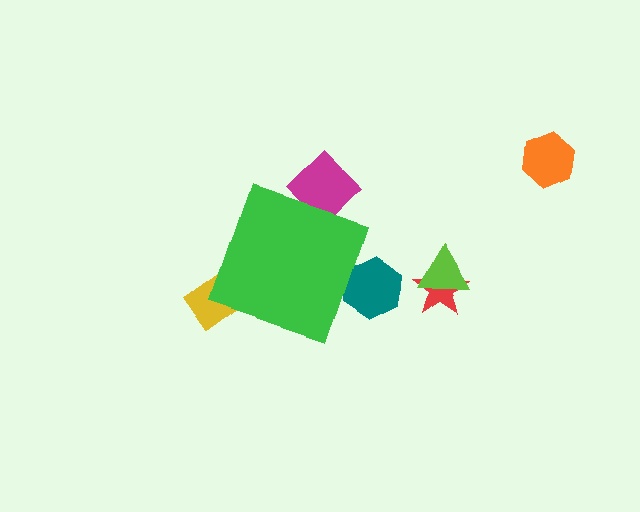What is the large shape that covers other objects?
A green diamond.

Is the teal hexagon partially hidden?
Yes, the teal hexagon is partially hidden behind the green diamond.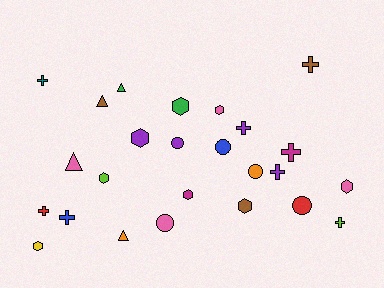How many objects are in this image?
There are 25 objects.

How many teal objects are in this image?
There is 1 teal object.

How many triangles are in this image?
There are 4 triangles.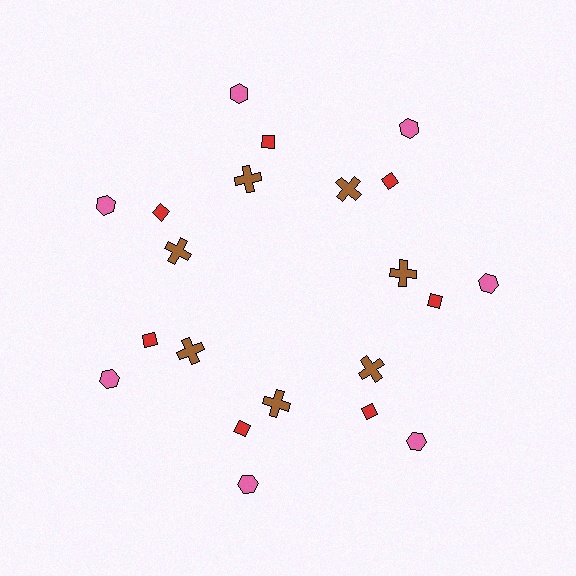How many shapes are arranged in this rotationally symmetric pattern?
There are 21 shapes, arranged in 7 groups of 3.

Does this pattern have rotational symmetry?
Yes, this pattern has 7-fold rotational symmetry. It looks the same after rotating 51 degrees around the center.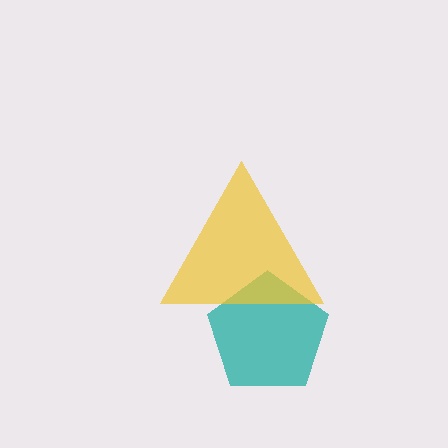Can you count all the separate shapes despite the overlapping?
Yes, there are 2 separate shapes.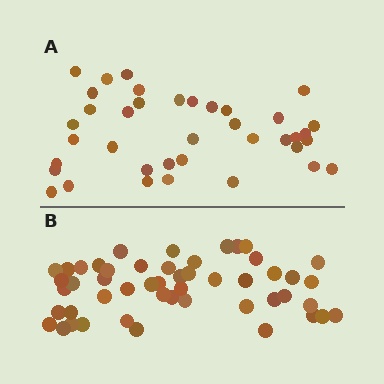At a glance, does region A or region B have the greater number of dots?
Region B (the bottom region) has more dots.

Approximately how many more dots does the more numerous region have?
Region B has roughly 12 or so more dots than region A.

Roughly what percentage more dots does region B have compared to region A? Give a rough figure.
About 30% more.